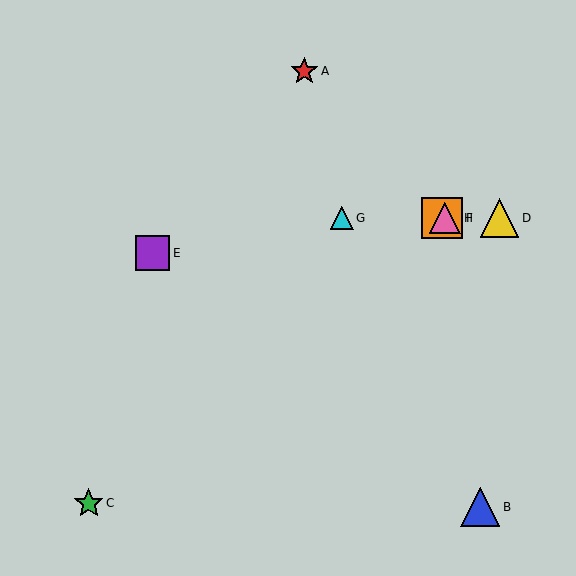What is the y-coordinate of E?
Object E is at y≈253.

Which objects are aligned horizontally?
Objects D, F, G, H are aligned horizontally.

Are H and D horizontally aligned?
Yes, both are at y≈218.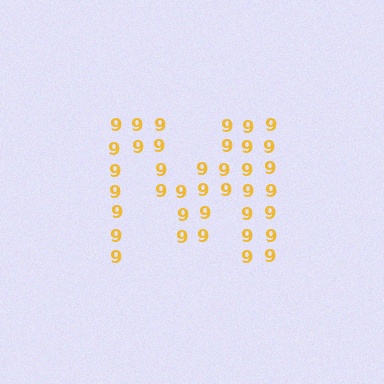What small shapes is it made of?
It is made of small digit 9's.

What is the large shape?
The large shape is the letter M.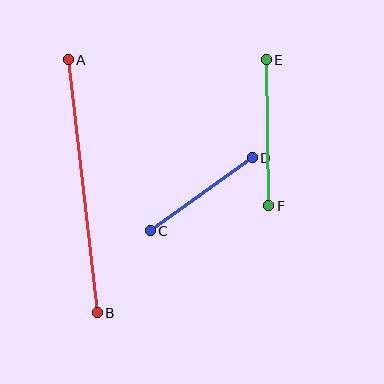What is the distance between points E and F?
The distance is approximately 146 pixels.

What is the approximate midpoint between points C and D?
The midpoint is at approximately (201, 194) pixels.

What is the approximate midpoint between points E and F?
The midpoint is at approximately (267, 133) pixels.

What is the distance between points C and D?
The distance is approximately 125 pixels.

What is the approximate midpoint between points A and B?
The midpoint is at approximately (83, 186) pixels.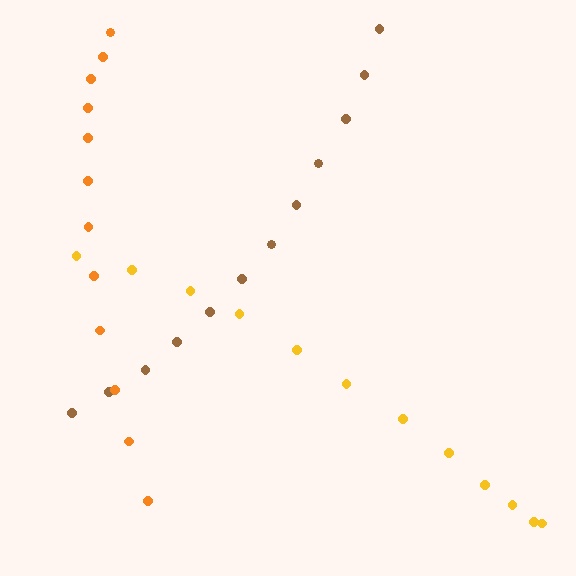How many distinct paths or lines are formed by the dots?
There are 3 distinct paths.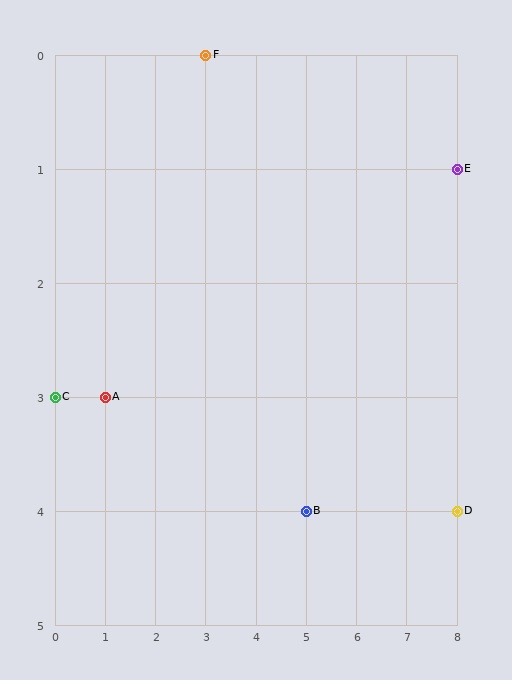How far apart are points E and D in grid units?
Points E and D are 3 rows apart.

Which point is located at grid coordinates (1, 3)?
Point A is at (1, 3).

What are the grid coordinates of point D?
Point D is at grid coordinates (8, 4).